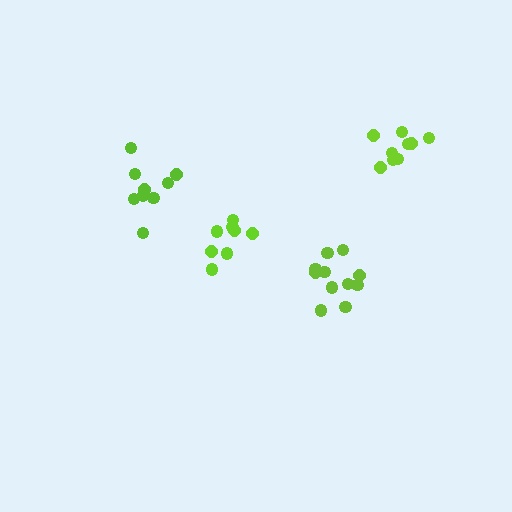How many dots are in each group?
Group 1: 10 dots, Group 2: 8 dots, Group 3: 9 dots, Group 4: 11 dots (38 total).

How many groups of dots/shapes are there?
There are 4 groups.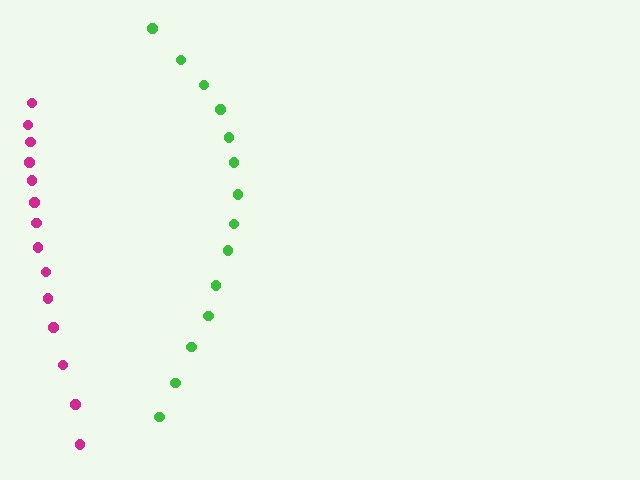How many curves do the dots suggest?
There are 2 distinct paths.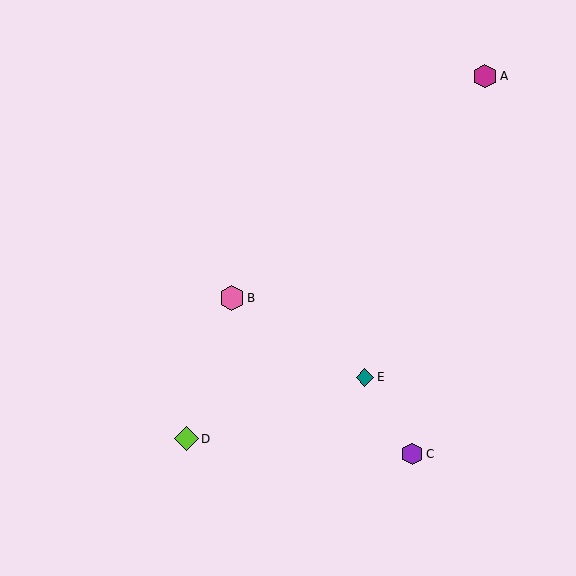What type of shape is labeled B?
Shape B is a pink hexagon.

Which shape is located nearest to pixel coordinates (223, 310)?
The pink hexagon (labeled B) at (232, 298) is nearest to that location.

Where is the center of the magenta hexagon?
The center of the magenta hexagon is at (485, 76).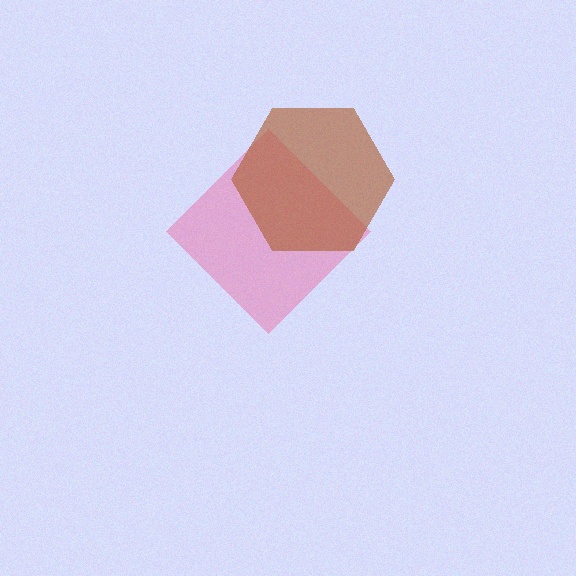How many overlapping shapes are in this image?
There are 2 overlapping shapes in the image.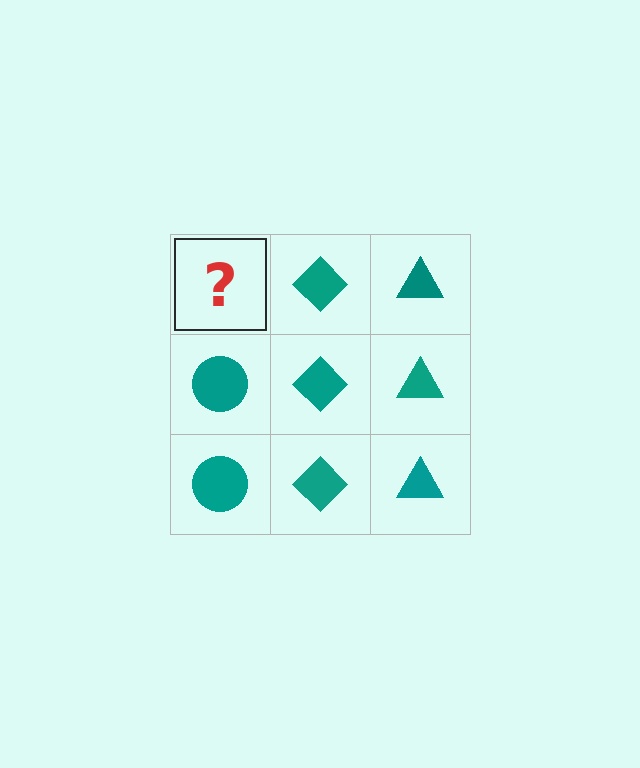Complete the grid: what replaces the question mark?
The question mark should be replaced with a teal circle.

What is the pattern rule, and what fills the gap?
The rule is that each column has a consistent shape. The gap should be filled with a teal circle.